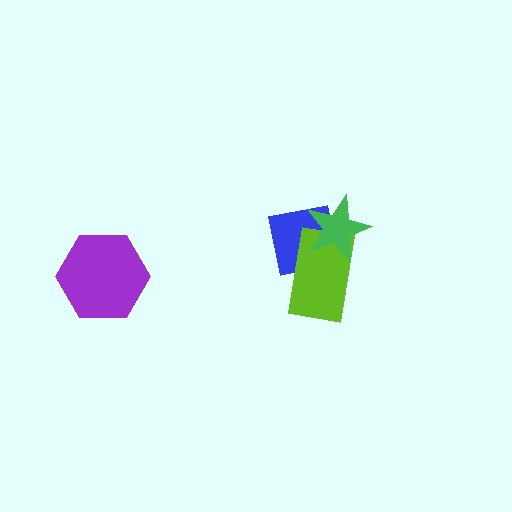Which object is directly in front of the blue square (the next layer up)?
The lime rectangle is directly in front of the blue square.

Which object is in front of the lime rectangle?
The green star is in front of the lime rectangle.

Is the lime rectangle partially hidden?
Yes, it is partially covered by another shape.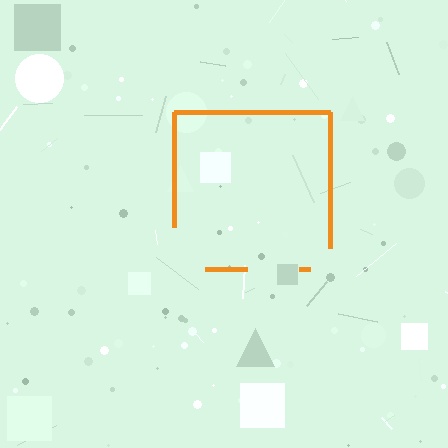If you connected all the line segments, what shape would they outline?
They would outline a square.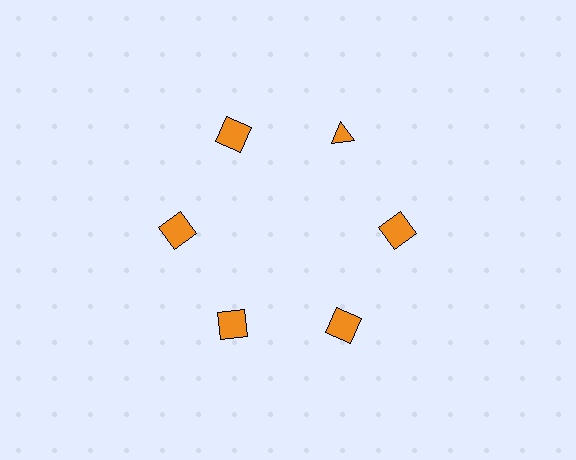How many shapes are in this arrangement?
There are 6 shapes arranged in a ring pattern.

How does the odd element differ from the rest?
It has a different shape: triangle instead of square.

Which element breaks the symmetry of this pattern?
The orange triangle at roughly the 1 o'clock position breaks the symmetry. All other shapes are orange squares.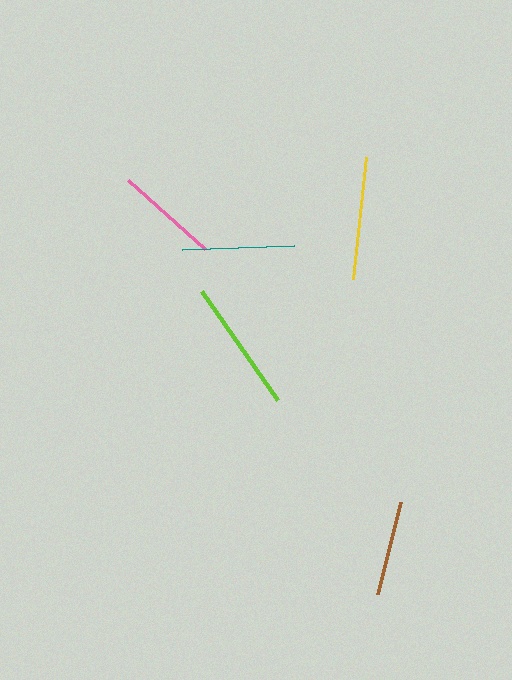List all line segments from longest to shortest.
From longest to shortest: lime, yellow, teal, pink, brown.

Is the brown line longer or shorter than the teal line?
The teal line is longer than the brown line.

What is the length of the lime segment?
The lime segment is approximately 133 pixels long.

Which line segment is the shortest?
The brown line is the shortest at approximately 95 pixels.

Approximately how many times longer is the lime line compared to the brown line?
The lime line is approximately 1.4 times the length of the brown line.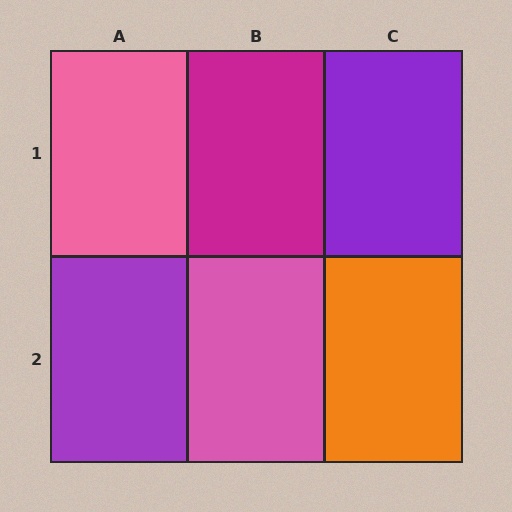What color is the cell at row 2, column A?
Purple.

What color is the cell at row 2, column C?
Orange.